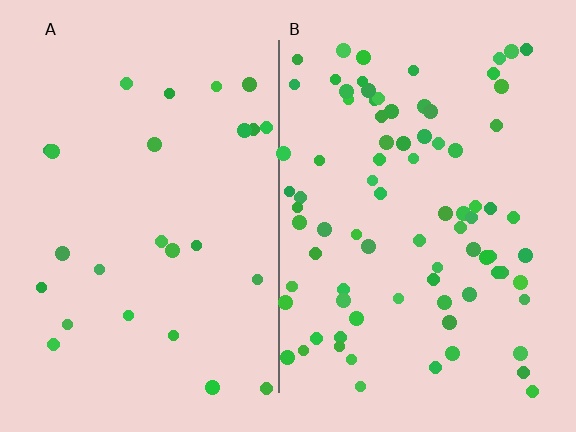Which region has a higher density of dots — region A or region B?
B (the right).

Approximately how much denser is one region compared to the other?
Approximately 3.3× — region B over region A.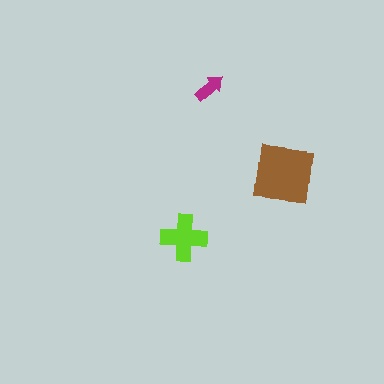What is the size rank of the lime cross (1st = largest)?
2nd.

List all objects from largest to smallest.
The brown square, the lime cross, the magenta arrow.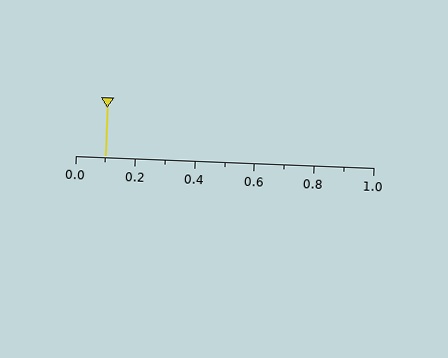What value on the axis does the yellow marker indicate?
The marker indicates approximately 0.1.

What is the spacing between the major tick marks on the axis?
The major ticks are spaced 0.2 apart.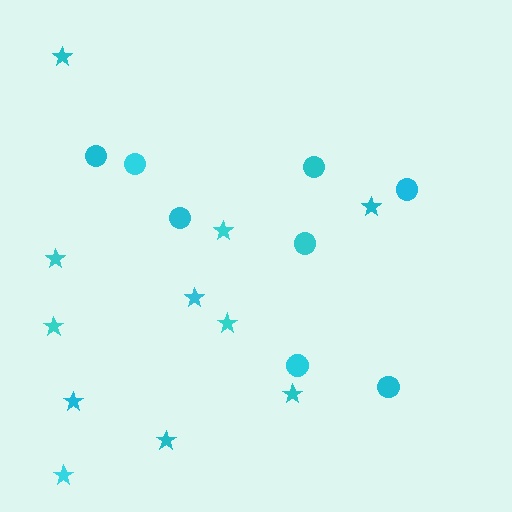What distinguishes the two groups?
There are 2 groups: one group of stars (11) and one group of circles (8).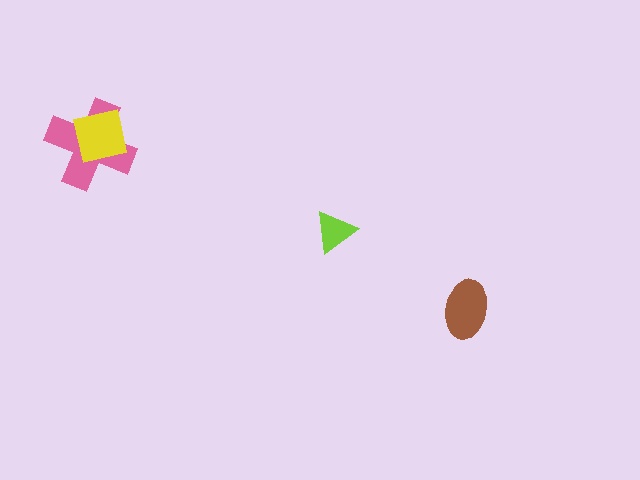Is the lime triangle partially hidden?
No, no other shape covers it.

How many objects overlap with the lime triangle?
0 objects overlap with the lime triangle.